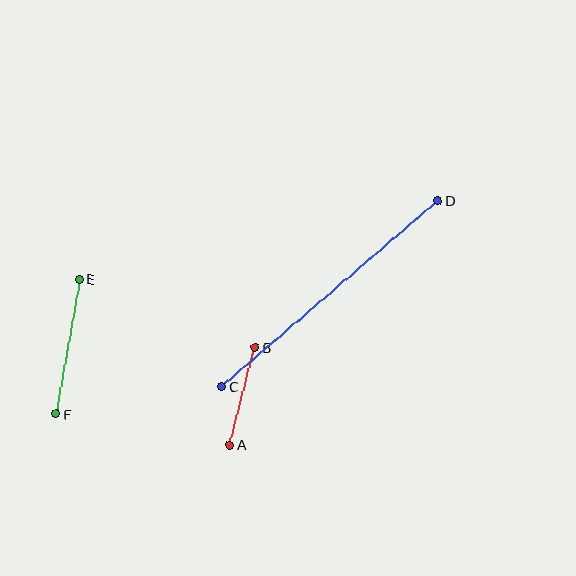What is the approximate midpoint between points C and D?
The midpoint is at approximately (330, 293) pixels.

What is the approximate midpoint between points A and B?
The midpoint is at approximately (242, 396) pixels.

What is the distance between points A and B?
The distance is approximately 101 pixels.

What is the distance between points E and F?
The distance is approximately 137 pixels.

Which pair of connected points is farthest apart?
Points C and D are farthest apart.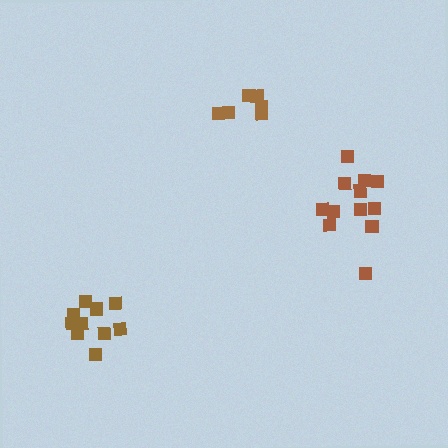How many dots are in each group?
Group 1: 10 dots, Group 2: 6 dots, Group 3: 12 dots (28 total).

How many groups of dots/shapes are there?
There are 3 groups.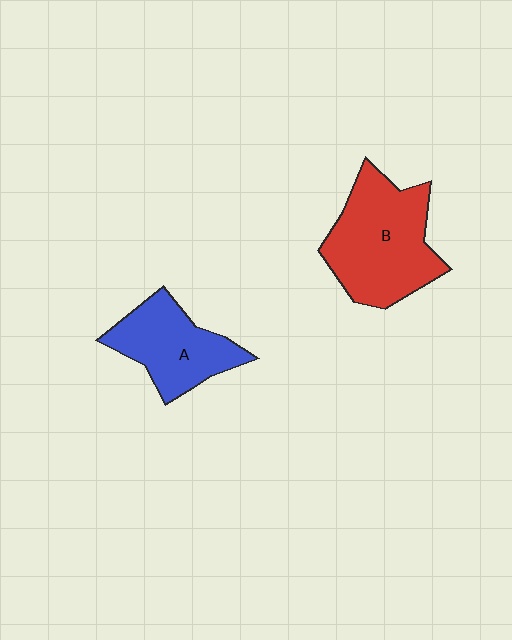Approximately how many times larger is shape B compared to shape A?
Approximately 1.4 times.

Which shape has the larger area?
Shape B (red).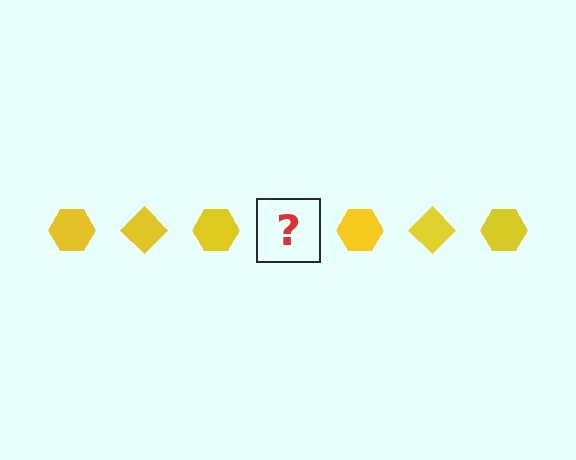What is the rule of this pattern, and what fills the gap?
The rule is that the pattern cycles through hexagon, diamond shapes in yellow. The gap should be filled with a yellow diamond.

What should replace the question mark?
The question mark should be replaced with a yellow diamond.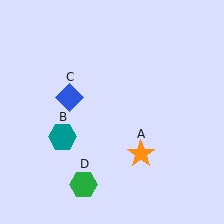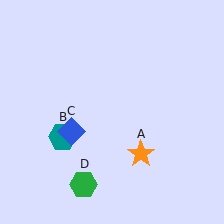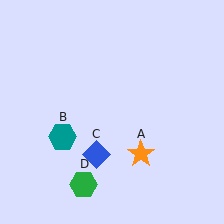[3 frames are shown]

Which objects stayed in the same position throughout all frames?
Orange star (object A) and teal hexagon (object B) and green hexagon (object D) remained stationary.